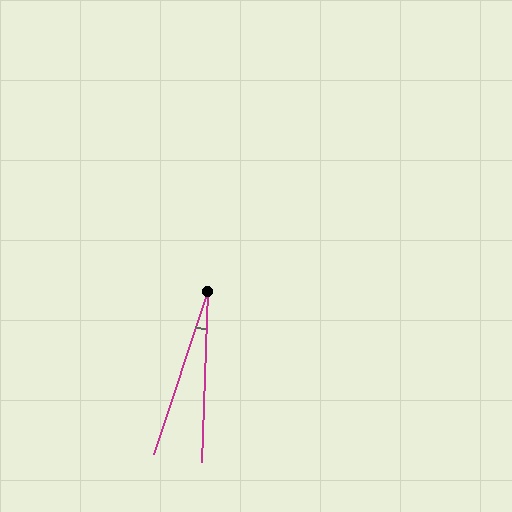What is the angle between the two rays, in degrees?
Approximately 16 degrees.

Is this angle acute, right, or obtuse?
It is acute.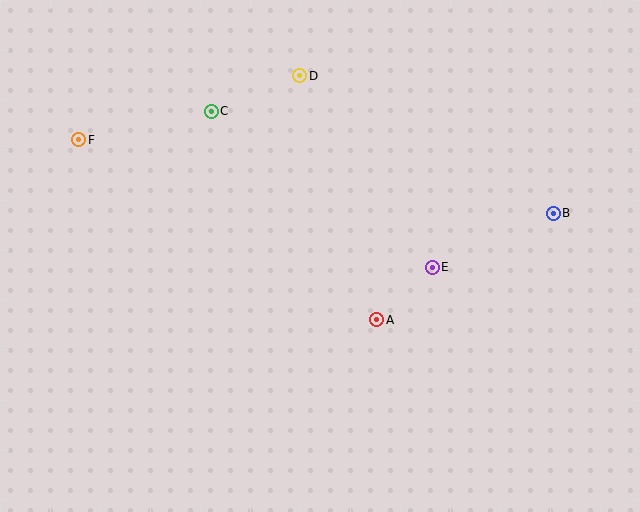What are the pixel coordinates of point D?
Point D is at (300, 76).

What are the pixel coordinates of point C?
Point C is at (211, 111).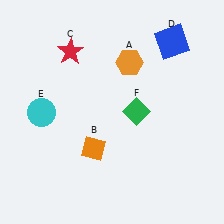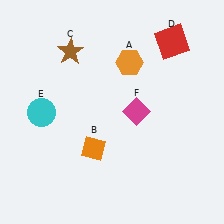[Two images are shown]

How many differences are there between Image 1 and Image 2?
There are 3 differences between the two images.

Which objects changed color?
C changed from red to brown. D changed from blue to red. F changed from green to magenta.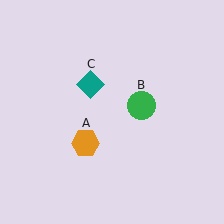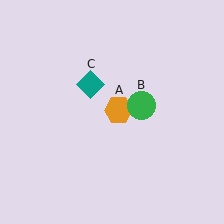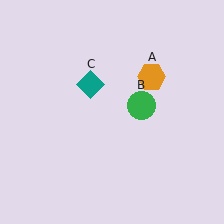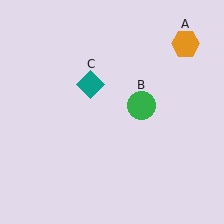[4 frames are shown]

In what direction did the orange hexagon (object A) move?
The orange hexagon (object A) moved up and to the right.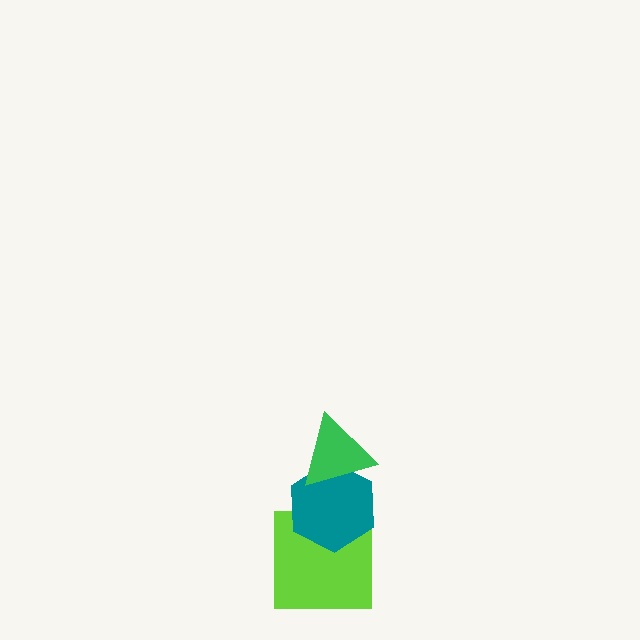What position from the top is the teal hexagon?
The teal hexagon is 2nd from the top.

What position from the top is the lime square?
The lime square is 3rd from the top.